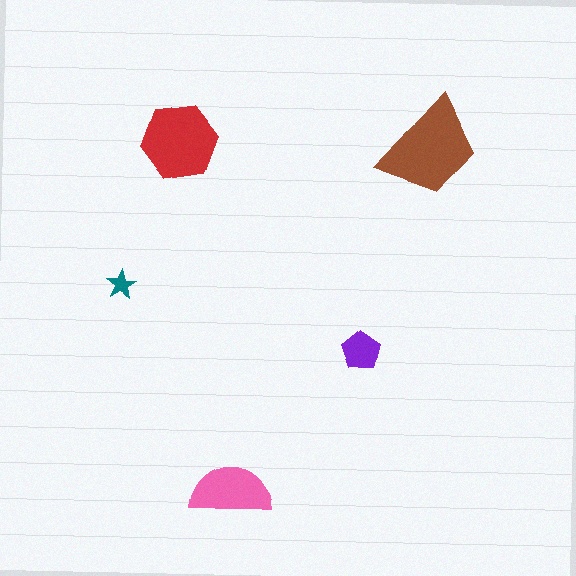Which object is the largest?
The brown trapezoid.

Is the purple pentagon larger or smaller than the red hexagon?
Smaller.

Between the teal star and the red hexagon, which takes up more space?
The red hexagon.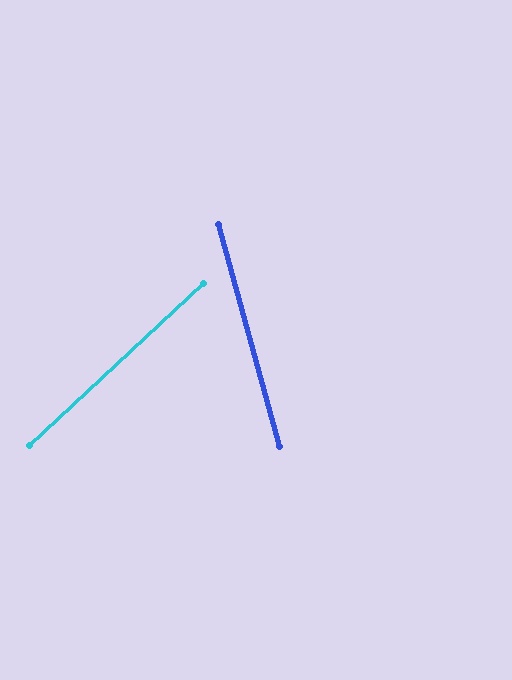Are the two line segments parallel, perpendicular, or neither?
Neither parallel nor perpendicular — they differ by about 62°.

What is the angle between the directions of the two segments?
Approximately 62 degrees.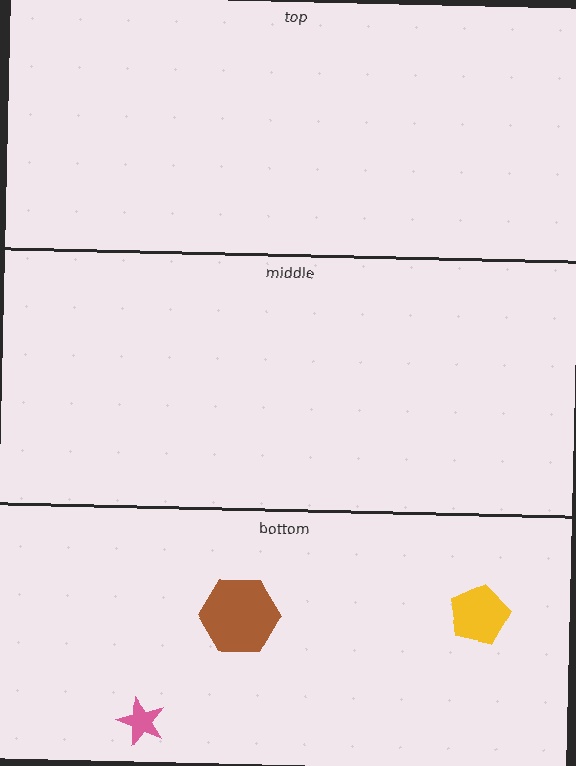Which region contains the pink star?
The bottom region.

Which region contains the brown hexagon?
The bottom region.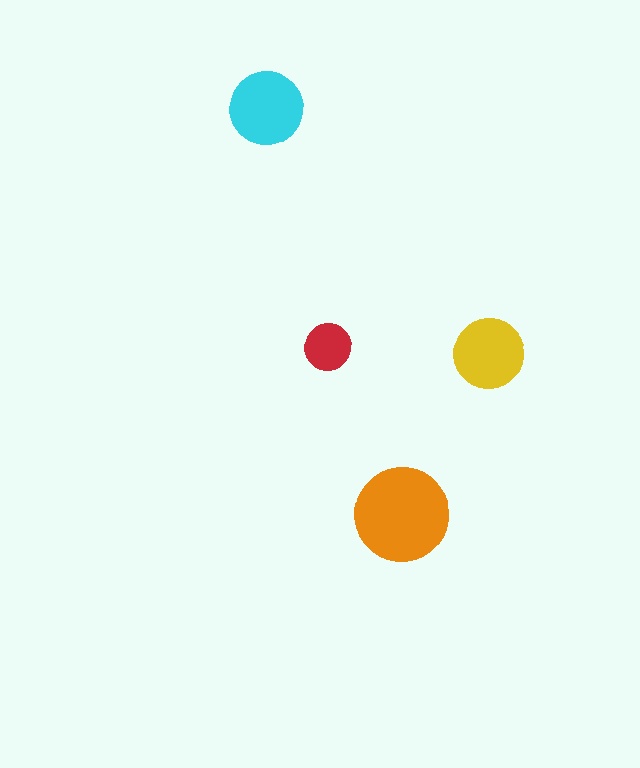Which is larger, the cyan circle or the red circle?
The cyan one.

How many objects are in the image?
There are 4 objects in the image.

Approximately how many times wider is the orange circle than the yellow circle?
About 1.5 times wider.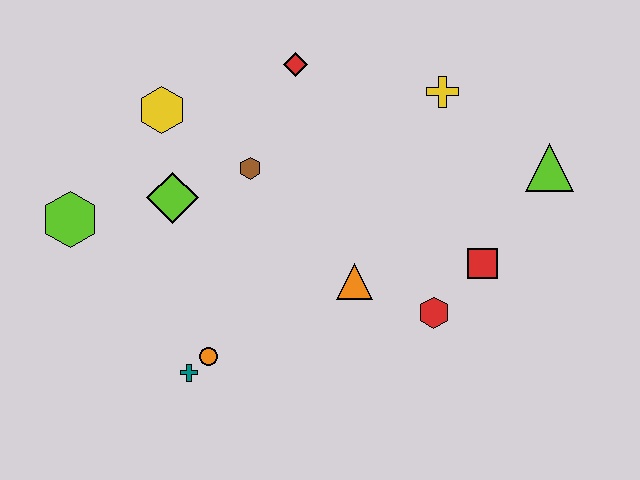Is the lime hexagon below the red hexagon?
No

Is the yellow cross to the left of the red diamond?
No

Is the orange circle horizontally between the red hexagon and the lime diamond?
Yes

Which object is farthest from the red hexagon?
The lime hexagon is farthest from the red hexagon.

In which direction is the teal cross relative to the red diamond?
The teal cross is below the red diamond.